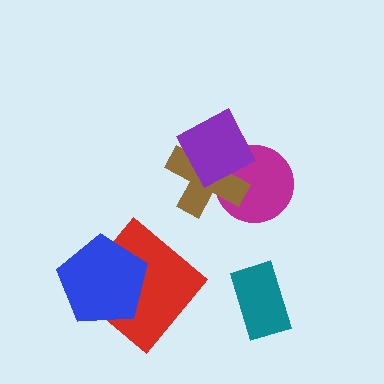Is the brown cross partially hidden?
Yes, it is partially covered by another shape.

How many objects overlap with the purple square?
2 objects overlap with the purple square.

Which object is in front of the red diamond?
The blue pentagon is in front of the red diamond.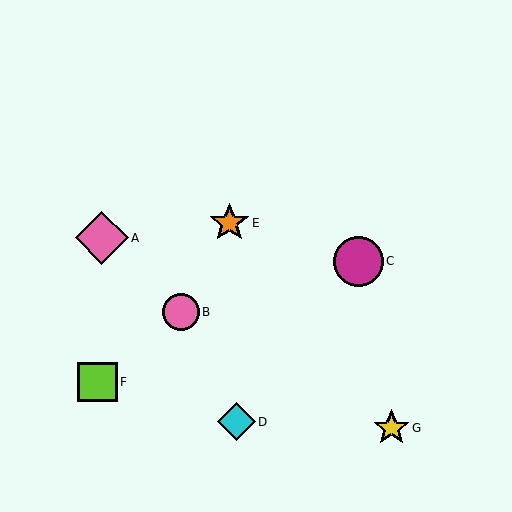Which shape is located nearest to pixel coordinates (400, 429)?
The yellow star (labeled G) at (391, 428) is nearest to that location.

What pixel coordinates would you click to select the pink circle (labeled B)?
Click at (181, 312) to select the pink circle B.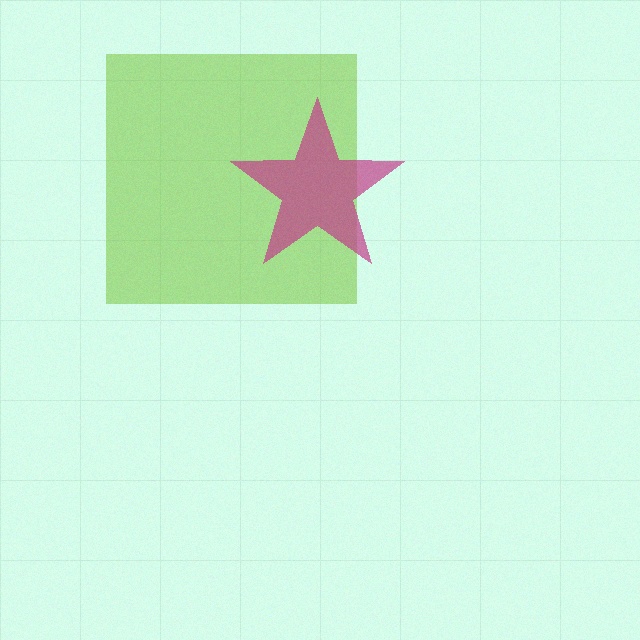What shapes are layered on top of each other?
The layered shapes are: a lime square, a magenta star.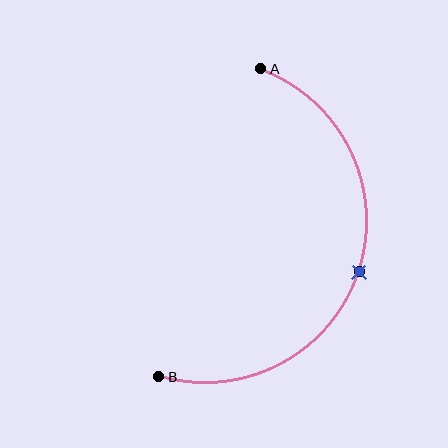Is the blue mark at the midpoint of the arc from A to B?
Yes. The blue mark lies on the arc at equal arc-length from both A and B — it is the arc midpoint.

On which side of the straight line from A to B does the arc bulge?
The arc bulges to the right of the straight line connecting A and B.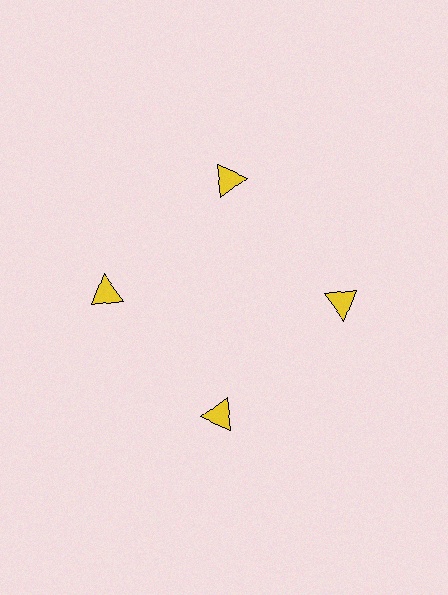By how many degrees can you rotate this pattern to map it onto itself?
The pattern maps onto itself every 90 degrees of rotation.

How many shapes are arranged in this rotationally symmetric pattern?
There are 4 shapes, arranged in 4 groups of 1.